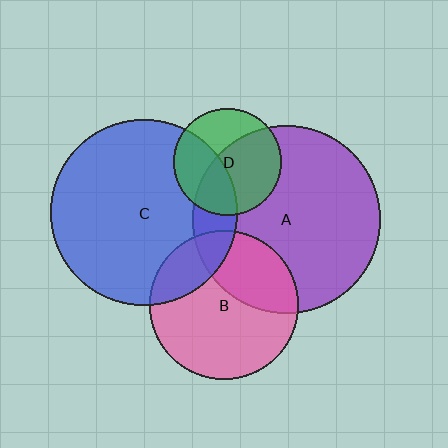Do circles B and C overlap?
Yes.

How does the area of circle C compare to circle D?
Approximately 3.0 times.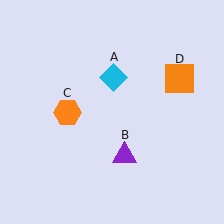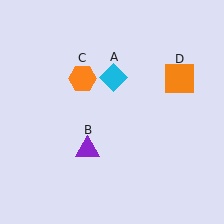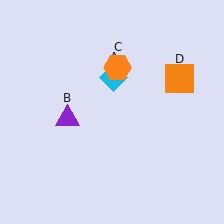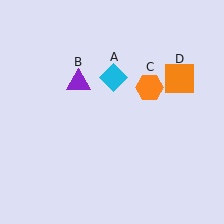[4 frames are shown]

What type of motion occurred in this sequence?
The purple triangle (object B), orange hexagon (object C) rotated clockwise around the center of the scene.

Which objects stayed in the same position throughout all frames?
Cyan diamond (object A) and orange square (object D) remained stationary.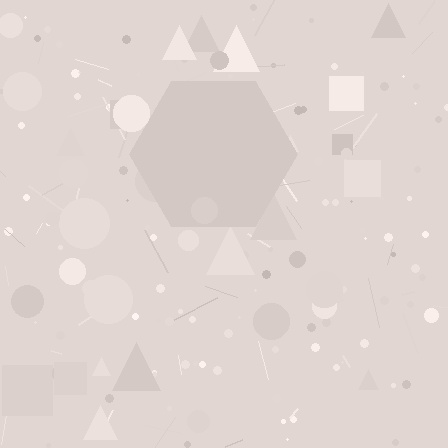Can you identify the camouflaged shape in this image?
The camouflaged shape is a hexagon.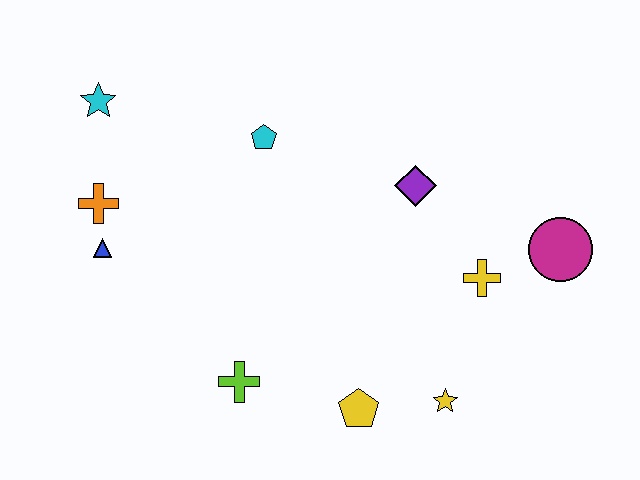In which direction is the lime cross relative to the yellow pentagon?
The lime cross is to the left of the yellow pentagon.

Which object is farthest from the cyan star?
The magenta circle is farthest from the cyan star.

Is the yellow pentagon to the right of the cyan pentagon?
Yes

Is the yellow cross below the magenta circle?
Yes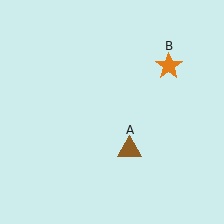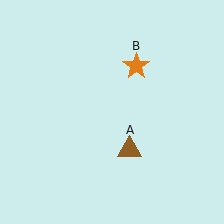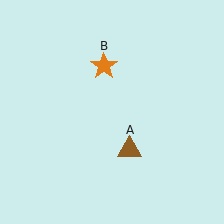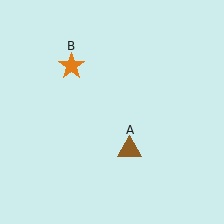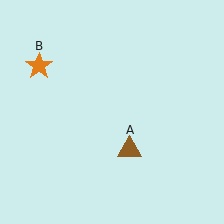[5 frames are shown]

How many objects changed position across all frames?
1 object changed position: orange star (object B).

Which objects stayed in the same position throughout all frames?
Brown triangle (object A) remained stationary.